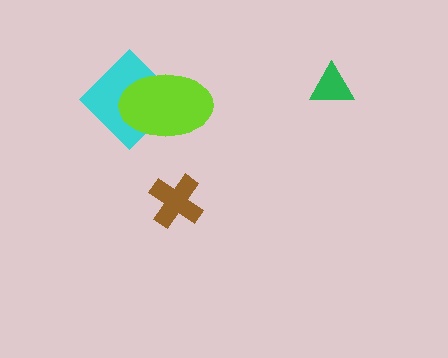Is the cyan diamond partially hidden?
Yes, it is partially covered by another shape.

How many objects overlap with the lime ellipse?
1 object overlaps with the lime ellipse.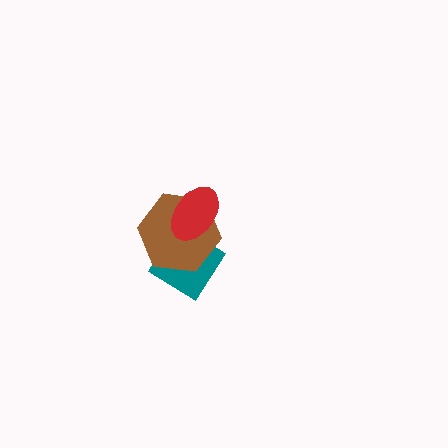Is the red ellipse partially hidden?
No, no other shape covers it.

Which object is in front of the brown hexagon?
The red ellipse is in front of the brown hexagon.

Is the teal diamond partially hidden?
Yes, it is partially covered by another shape.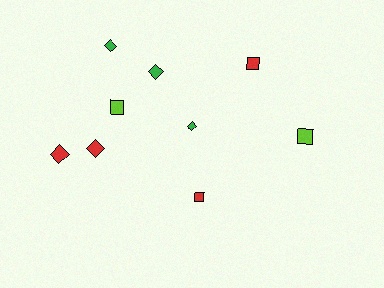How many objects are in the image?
There are 9 objects.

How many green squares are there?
There are no green squares.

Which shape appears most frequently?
Diamond, with 5 objects.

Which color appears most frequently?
Red, with 4 objects.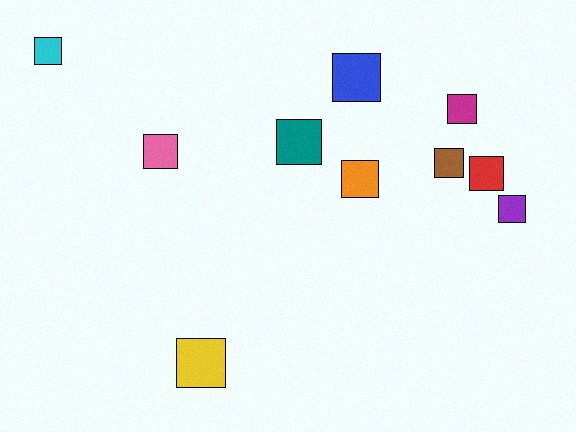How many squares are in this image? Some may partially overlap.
There are 10 squares.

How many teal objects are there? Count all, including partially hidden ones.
There is 1 teal object.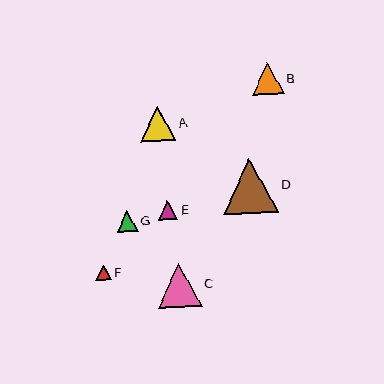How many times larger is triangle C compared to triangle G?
Triangle C is approximately 2.1 times the size of triangle G.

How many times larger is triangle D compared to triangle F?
Triangle D is approximately 3.6 times the size of triangle F.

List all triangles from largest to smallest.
From largest to smallest: D, C, A, B, G, E, F.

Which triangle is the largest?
Triangle D is the largest with a size of approximately 55 pixels.